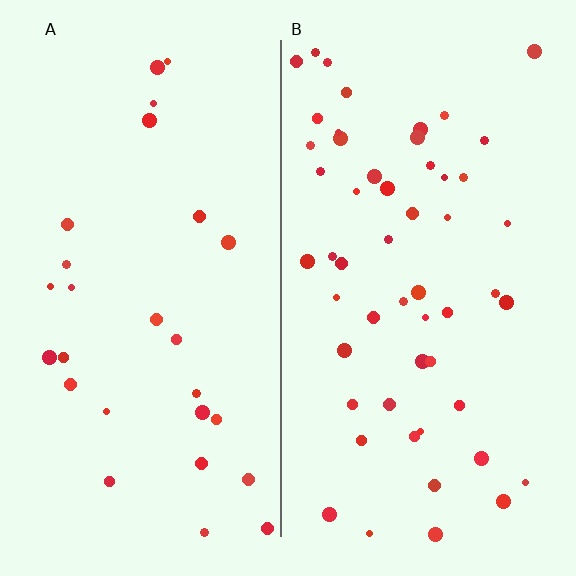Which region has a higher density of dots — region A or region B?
B (the right).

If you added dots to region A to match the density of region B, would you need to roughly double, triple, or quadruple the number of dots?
Approximately double.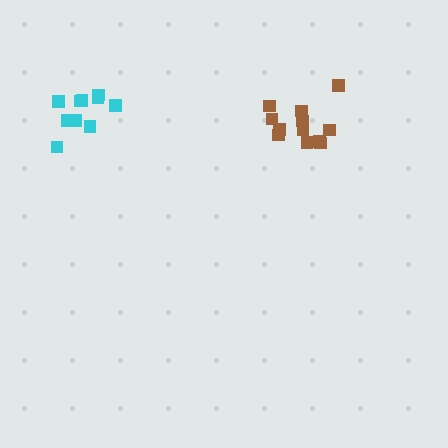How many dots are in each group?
Group 1: 12 dots, Group 2: 10 dots (22 total).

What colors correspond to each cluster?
The clusters are colored: brown, cyan.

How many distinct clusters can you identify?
There are 2 distinct clusters.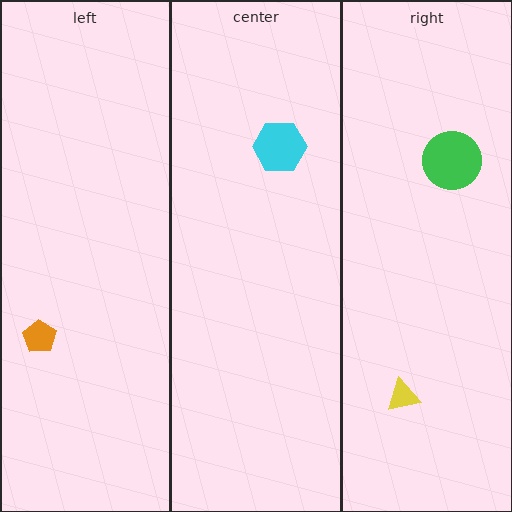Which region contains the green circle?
The right region.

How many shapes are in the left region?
1.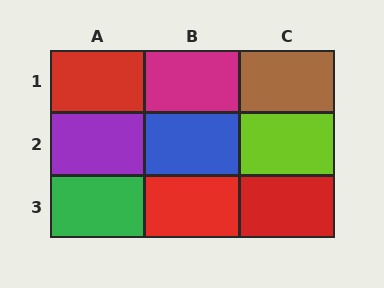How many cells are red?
3 cells are red.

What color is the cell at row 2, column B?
Blue.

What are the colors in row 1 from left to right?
Red, magenta, brown.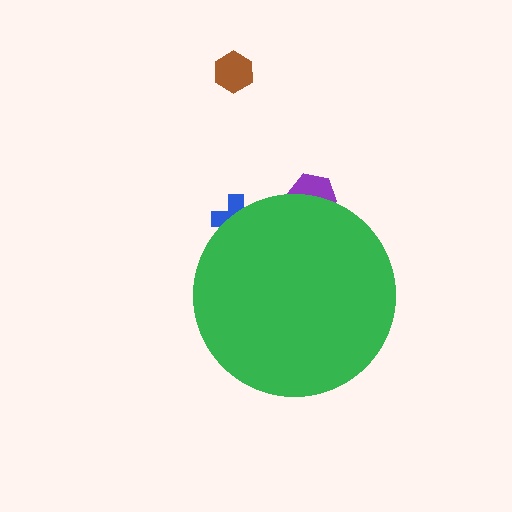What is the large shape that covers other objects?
A green circle.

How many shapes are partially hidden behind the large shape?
2 shapes are partially hidden.